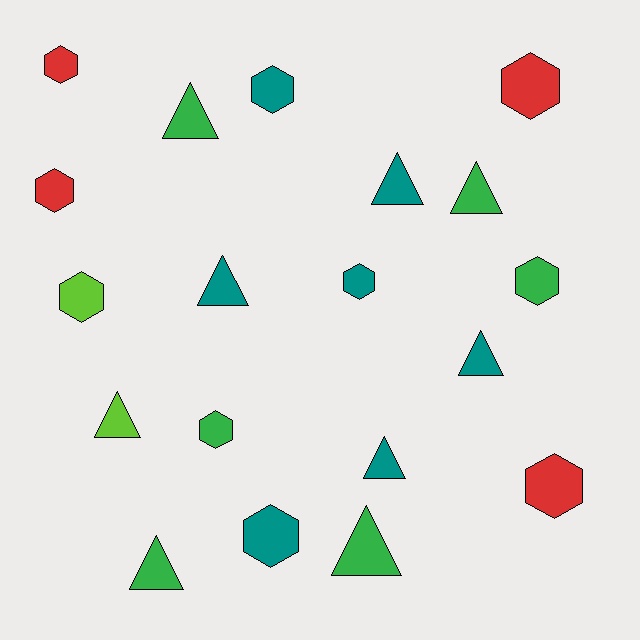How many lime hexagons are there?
There is 1 lime hexagon.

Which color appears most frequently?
Teal, with 7 objects.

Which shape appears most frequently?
Hexagon, with 10 objects.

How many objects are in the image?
There are 19 objects.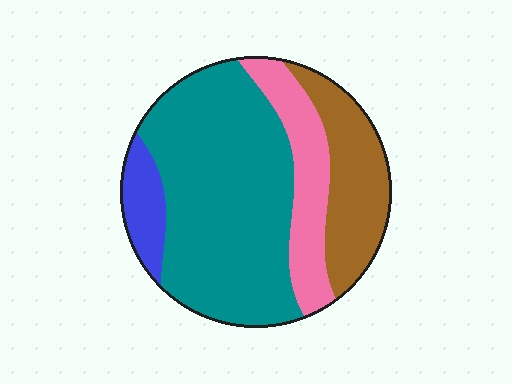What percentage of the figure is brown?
Brown covers around 20% of the figure.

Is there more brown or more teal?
Teal.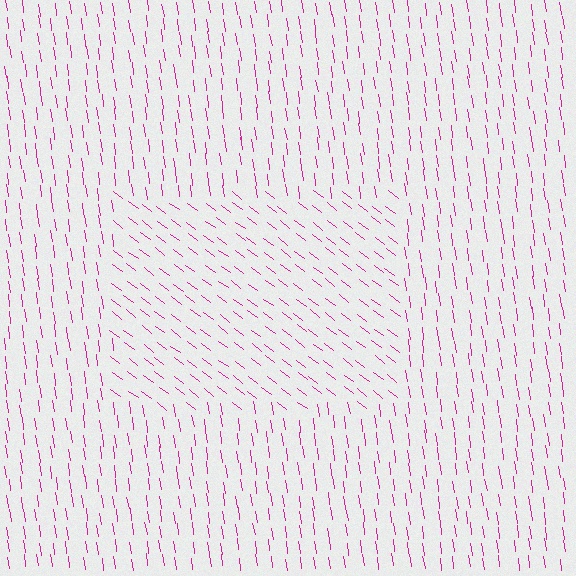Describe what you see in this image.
The image is filled with small magenta line segments. A rectangle region in the image has lines oriented differently from the surrounding lines, creating a visible texture boundary.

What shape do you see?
I see a rectangle.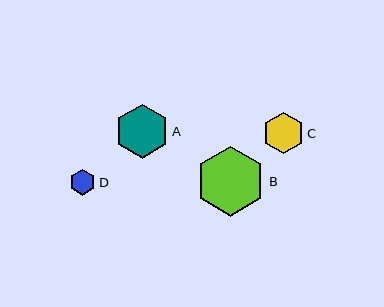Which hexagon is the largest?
Hexagon B is the largest with a size of approximately 70 pixels.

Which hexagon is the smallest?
Hexagon D is the smallest with a size of approximately 26 pixels.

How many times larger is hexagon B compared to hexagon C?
Hexagon B is approximately 1.7 times the size of hexagon C.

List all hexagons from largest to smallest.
From largest to smallest: B, A, C, D.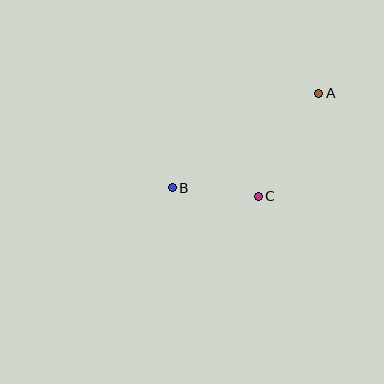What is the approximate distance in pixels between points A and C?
The distance between A and C is approximately 119 pixels.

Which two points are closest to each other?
Points B and C are closest to each other.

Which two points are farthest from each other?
Points A and B are farthest from each other.